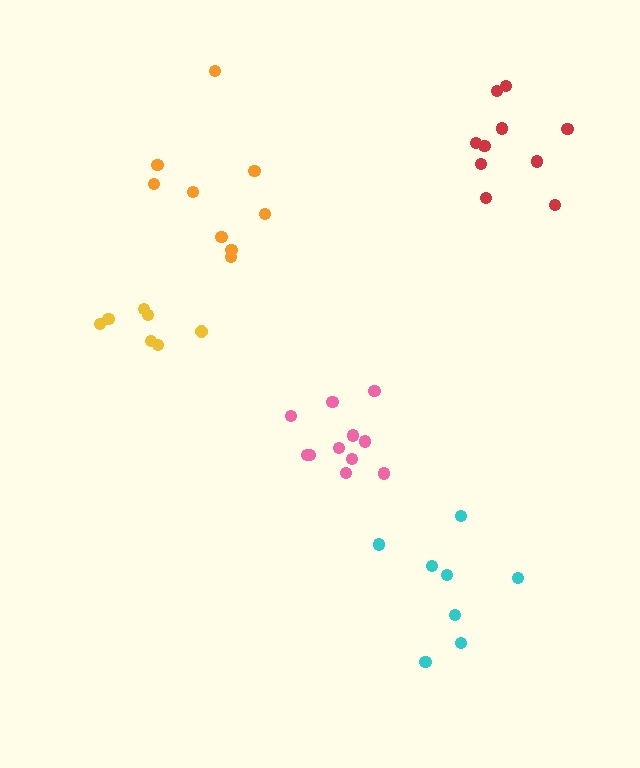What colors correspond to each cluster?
The clusters are colored: pink, cyan, orange, yellow, red.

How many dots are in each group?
Group 1: 11 dots, Group 2: 8 dots, Group 3: 9 dots, Group 4: 7 dots, Group 5: 10 dots (45 total).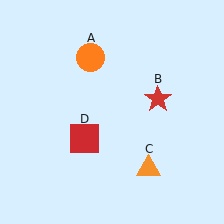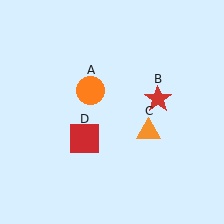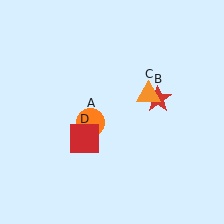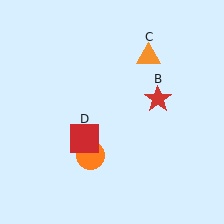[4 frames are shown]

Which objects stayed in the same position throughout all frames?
Red star (object B) and red square (object D) remained stationary.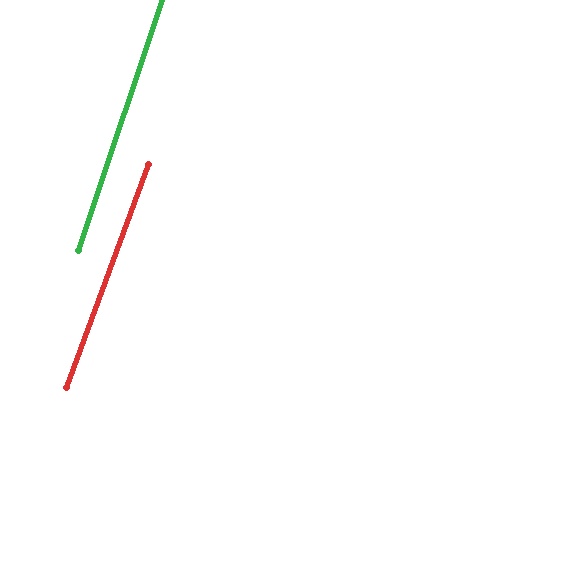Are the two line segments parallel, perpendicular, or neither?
Parallel — their directions differ by only 1.6°.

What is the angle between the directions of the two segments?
Approximately 2 degrees.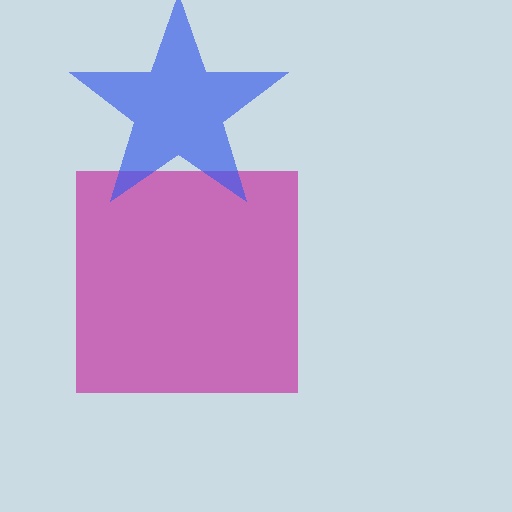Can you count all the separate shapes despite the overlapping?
Yes, there are 2 separate shapes.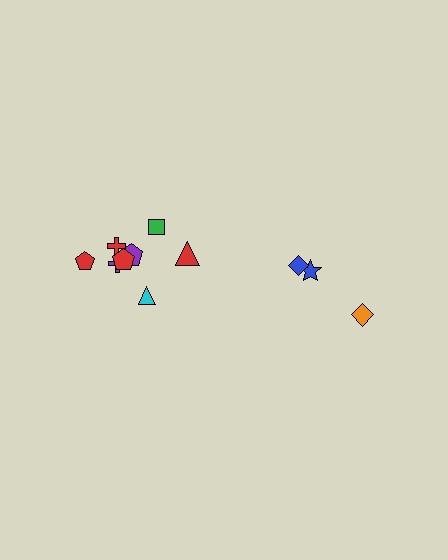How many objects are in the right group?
There are 3 objects.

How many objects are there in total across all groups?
There are 11 objects.